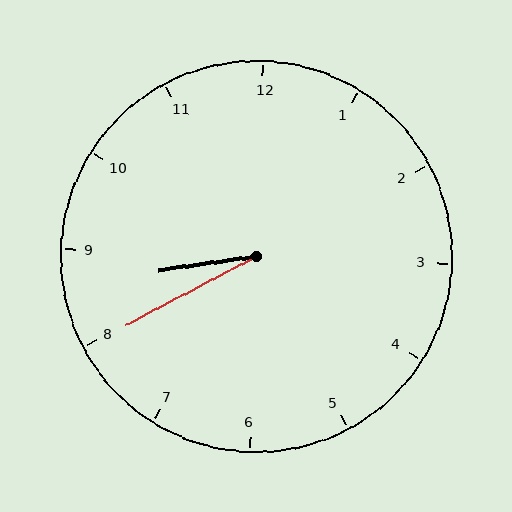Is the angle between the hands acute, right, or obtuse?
It is acute.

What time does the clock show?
8:40.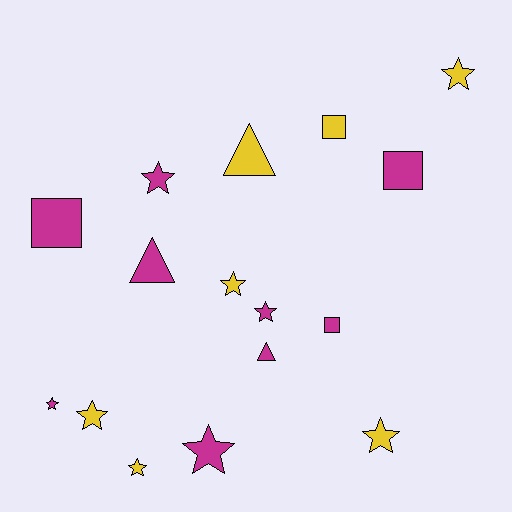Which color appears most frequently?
Magenta, with 9 objects.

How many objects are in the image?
There are 16 objects.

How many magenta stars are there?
There are 4 magenta stars.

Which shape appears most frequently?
Star, with 9 objects.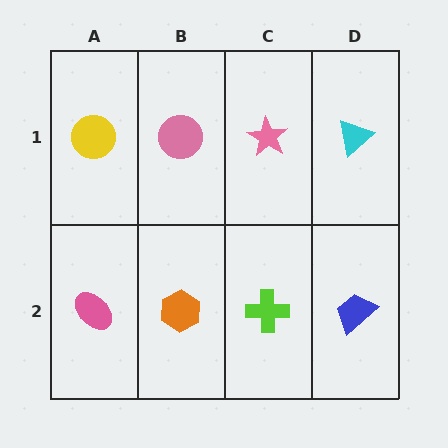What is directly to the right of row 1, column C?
A cyan triangle.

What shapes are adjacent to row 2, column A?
A yellow circle (row 1, column A), an orange hexagon (row 2, column B).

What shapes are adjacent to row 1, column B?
An orange hexagon (row 2, column B), a yellow circle (row 1, column A), a pink star (row 1, column C).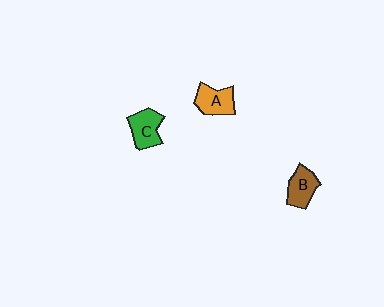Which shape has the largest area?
Shape C (green).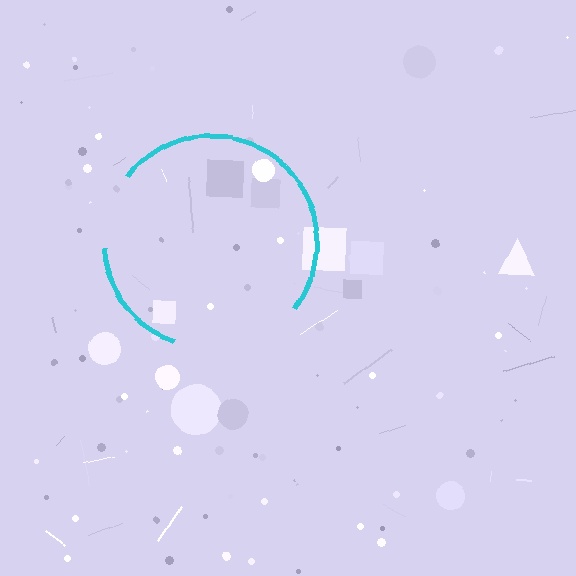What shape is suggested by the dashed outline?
The dashed outline suggests a circle.